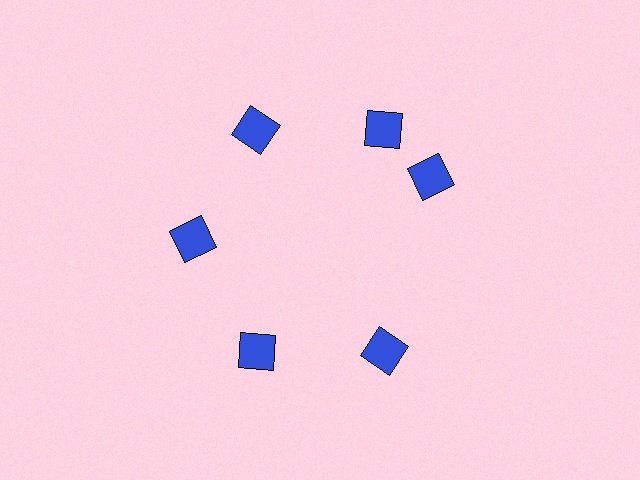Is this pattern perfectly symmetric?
No. The 6 blue diamonds are arranged in a ring, but one element near the 3 o'clock position is rotated out of alignment along the ring, breaking the 6-fold rotational symmetry.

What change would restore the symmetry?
The symmetry would be restored by rotating it back into even spacing with its neighbors so that all 6 diamonds sit at equal angles and equal distance from the center.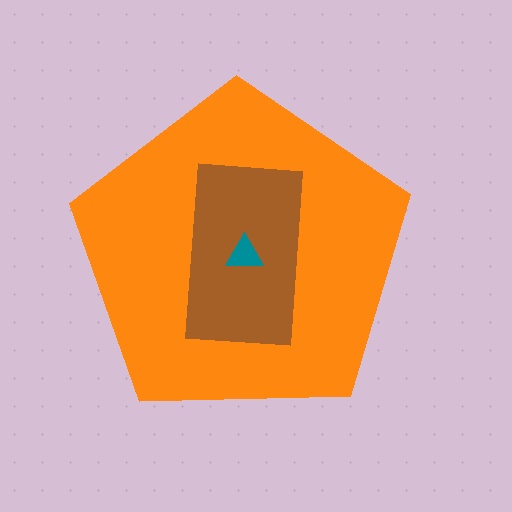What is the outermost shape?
The orange pentagon.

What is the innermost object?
The teal triangle.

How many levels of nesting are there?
3.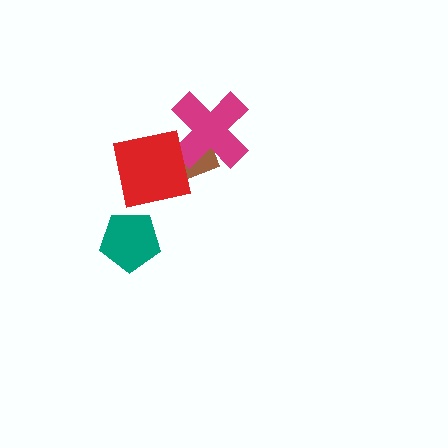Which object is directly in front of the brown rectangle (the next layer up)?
The magenta cross is directly in front of the brown rectangle.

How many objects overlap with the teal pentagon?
0 objects overlap with the teal pentagon.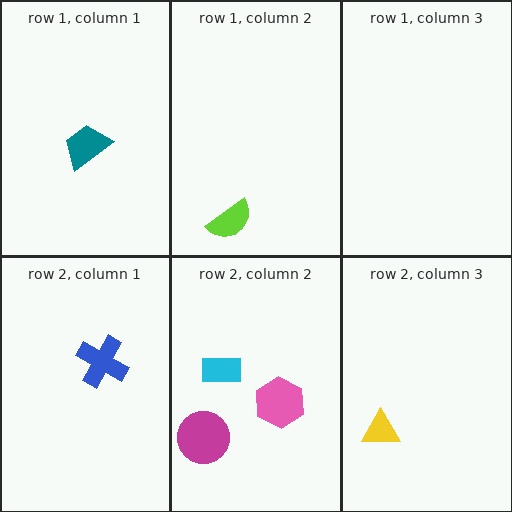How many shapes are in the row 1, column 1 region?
1.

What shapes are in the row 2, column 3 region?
The yellow triangle.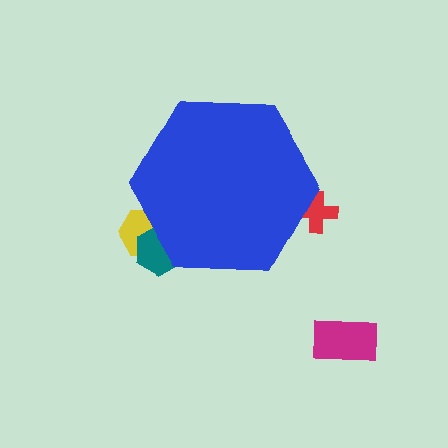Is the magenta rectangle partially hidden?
No, the magenta rectangle is fully visible.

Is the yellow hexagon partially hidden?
Yes, the yellow hexagon is partially hidden behind the blue hexagon.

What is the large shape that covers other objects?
A blue hexagon.